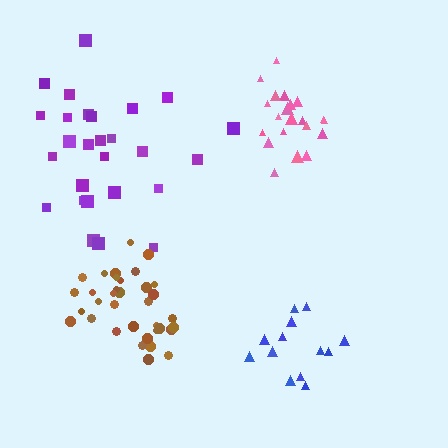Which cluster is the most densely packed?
Brown.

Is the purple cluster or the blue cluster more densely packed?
Blue.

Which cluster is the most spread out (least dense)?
Purple.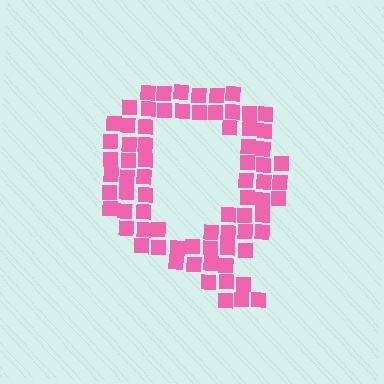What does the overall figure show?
The overall figure shows the letter Q.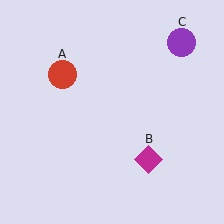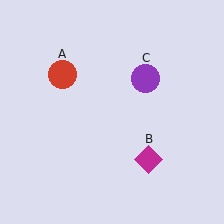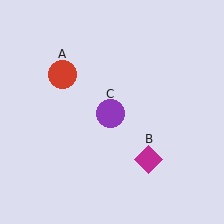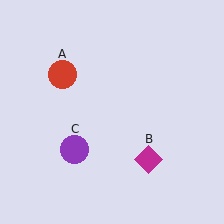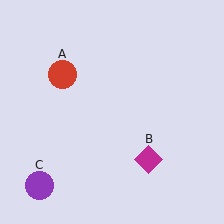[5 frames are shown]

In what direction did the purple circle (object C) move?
The purple circle (object C) moved down and to the left.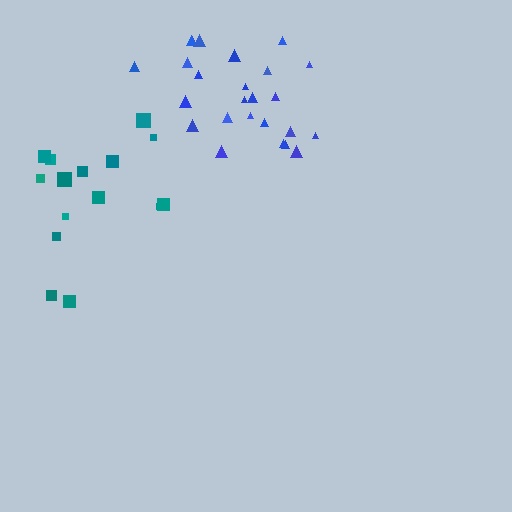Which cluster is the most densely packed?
Blue.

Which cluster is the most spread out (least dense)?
Teal.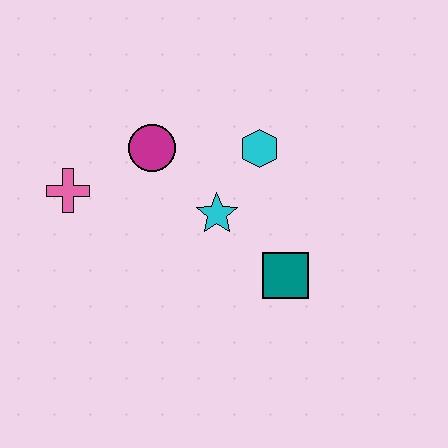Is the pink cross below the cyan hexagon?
Yes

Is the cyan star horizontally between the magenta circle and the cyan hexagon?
Yes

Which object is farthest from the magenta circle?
The teal square is farthest from the magenta circle.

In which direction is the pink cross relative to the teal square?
The pink cross is to the left of the teal square.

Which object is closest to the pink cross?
The magenta circle is closest to the pink cross.